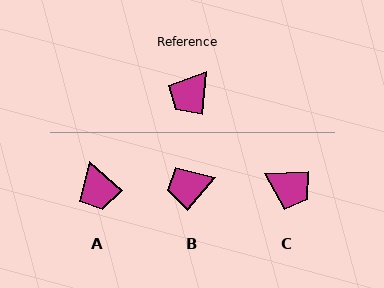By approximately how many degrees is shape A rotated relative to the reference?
Approximately 55 degrees counter-clockwise.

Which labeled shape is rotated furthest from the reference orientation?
C, about 98 degrees away.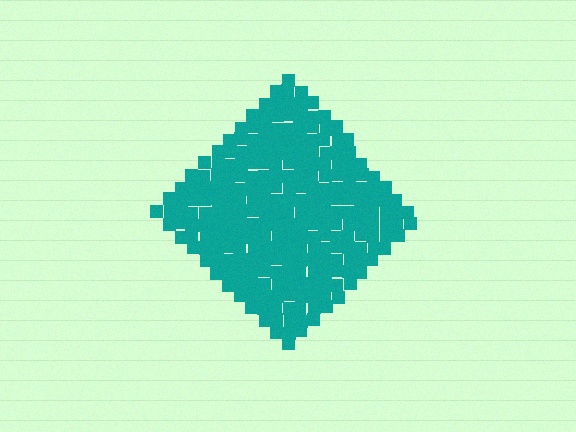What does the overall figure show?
The overall figure shows a diamond.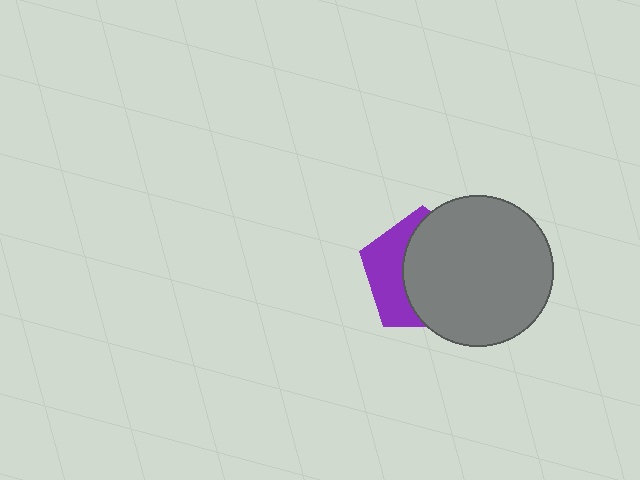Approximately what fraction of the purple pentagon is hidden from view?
Roughly 63% of the purple pentagon is hidden behind the gray circle.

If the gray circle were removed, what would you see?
You would see the complete purple pentagon.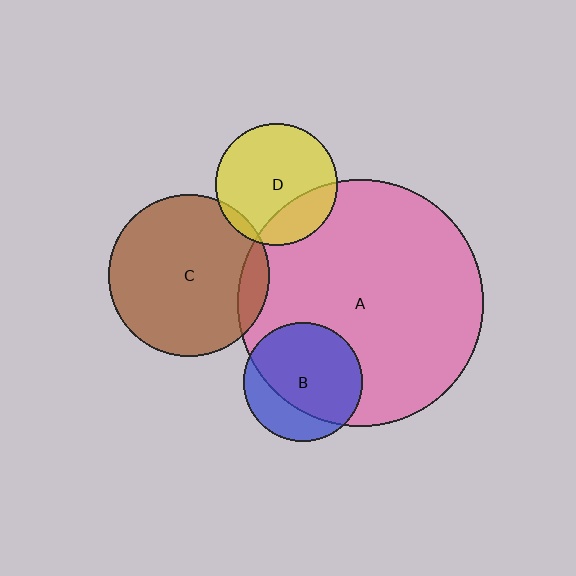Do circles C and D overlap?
Yes.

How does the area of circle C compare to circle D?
Approximately 1.8 times.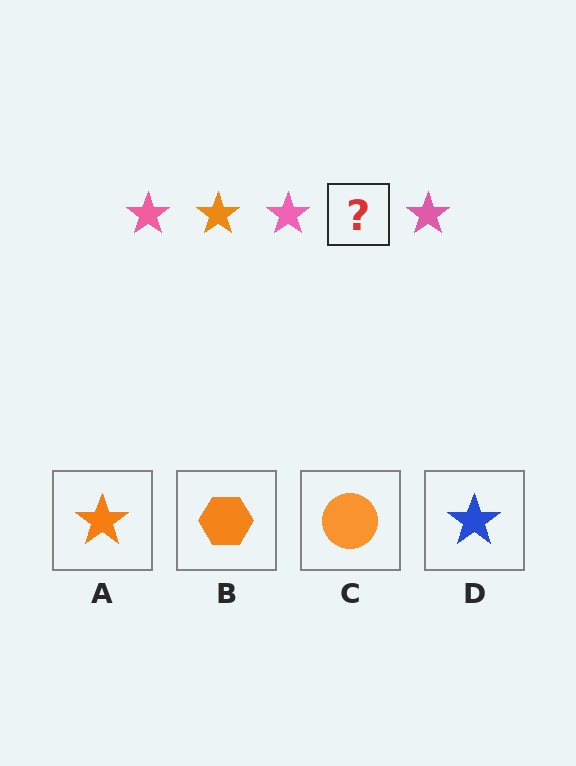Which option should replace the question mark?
Option A.